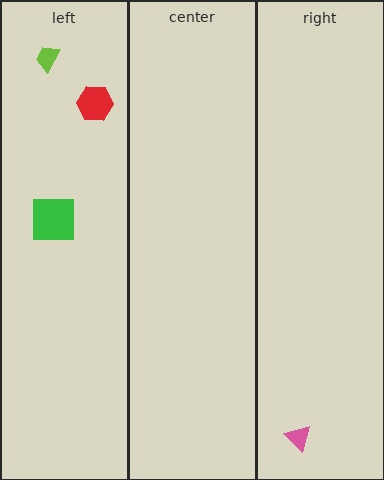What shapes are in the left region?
The green square, the red hexagon, the lime trapezoid.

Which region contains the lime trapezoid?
The left region.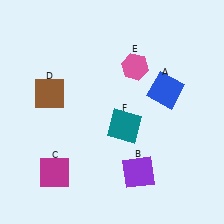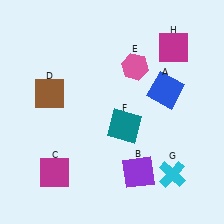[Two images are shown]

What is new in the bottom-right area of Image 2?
A cyan cross (G) was added in the bottom-right area of Image 2.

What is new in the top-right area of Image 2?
A magenta square (H) was added in the top-right area of Image 2.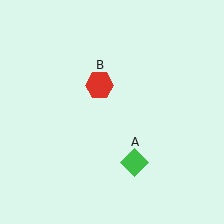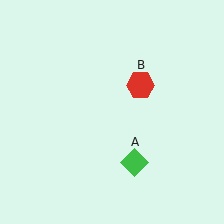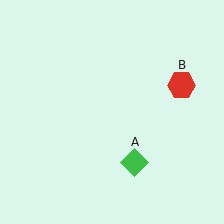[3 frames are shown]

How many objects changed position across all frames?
1 object changed position: red hexagon (object B).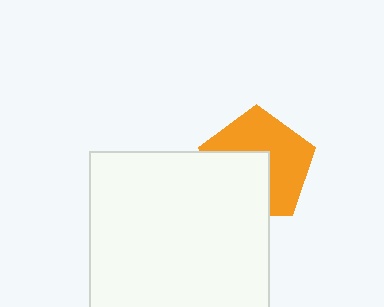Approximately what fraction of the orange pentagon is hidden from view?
Roughly 42% of the orange pentagon is hidden behind the white rectangle.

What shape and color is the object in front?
The object in front is a white rectangle.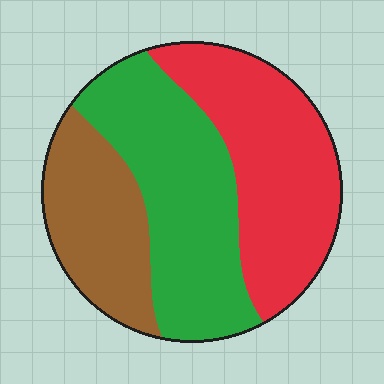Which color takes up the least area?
Brown, at roughly 25%.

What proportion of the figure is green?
Green covers about 40% of the figure.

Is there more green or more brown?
Green.